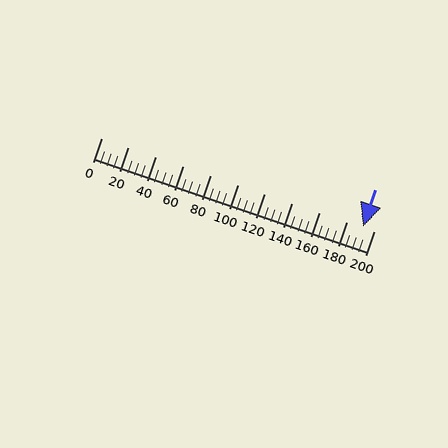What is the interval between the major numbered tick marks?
The major tick marks are spaced 20 units apart.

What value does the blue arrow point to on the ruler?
The blue arrow points to approximately 192.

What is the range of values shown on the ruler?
The ruler shows values from 0 to 200.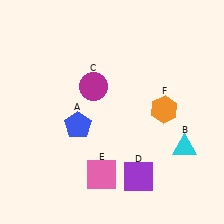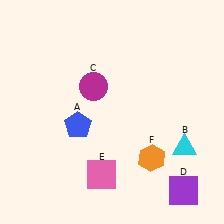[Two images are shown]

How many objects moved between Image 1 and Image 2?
2 objects moved between the two images.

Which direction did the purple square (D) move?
The purple square (D) moved right.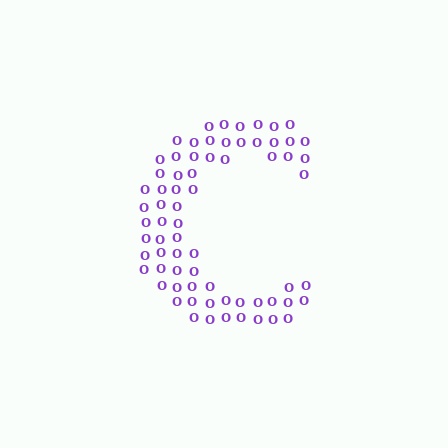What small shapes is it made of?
It is made of small letter O's.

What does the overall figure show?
The overall figure shows the letter C.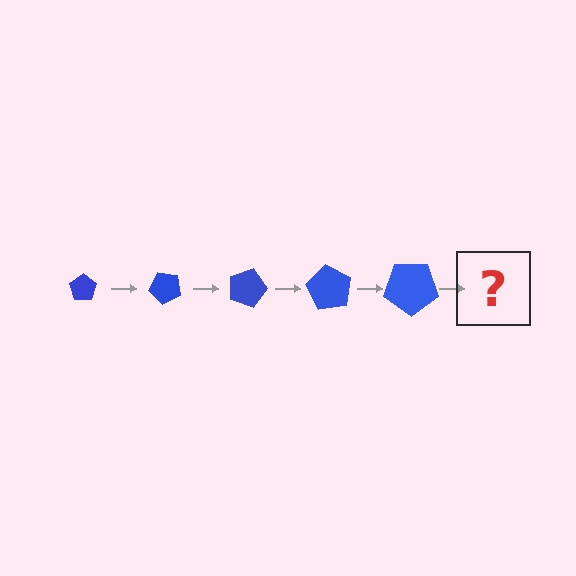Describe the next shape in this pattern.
It should be a pentagon, larger than the previous one and rotated 225 degrees from the start.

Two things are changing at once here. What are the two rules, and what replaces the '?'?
The two rules are that the pentagon grows larger each step and it rotates 45 degrees each step. The '?' should be a pentagon, larger than the previous one and rotated 225 degrees from the start.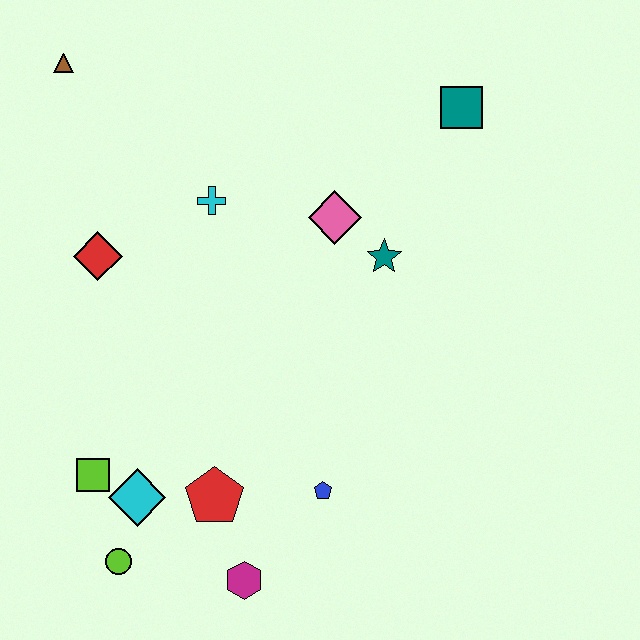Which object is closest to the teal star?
The pink diamond is closest to the teal star.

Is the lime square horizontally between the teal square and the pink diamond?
No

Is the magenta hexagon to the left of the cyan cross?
No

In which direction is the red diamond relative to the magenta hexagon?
The red diamond is above the magenta hexagon.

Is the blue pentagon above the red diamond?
No